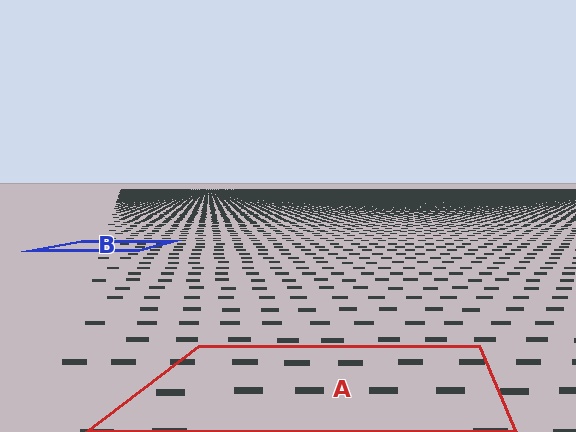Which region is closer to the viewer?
Region A is closer. The texture elements there are larger and more spread out.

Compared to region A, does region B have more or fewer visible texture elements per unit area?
Region B has more texture elements per unit area — they are packed more densely because it is farther away.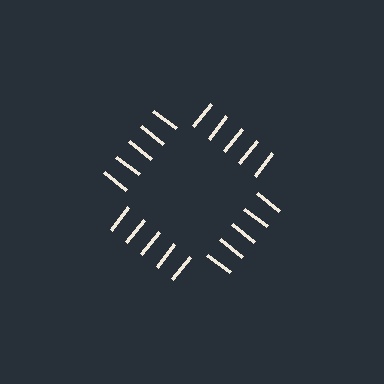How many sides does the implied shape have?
4 sides — the line-ends trace a square.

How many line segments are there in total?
20 — 5 along each of the 4 edges.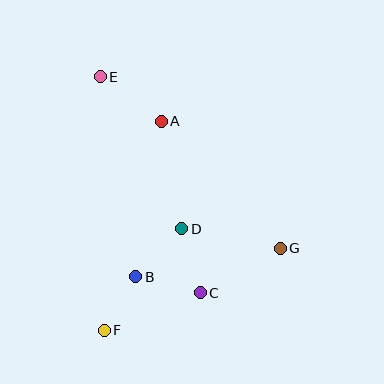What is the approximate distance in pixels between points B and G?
The distance between B and G is approximately 147 pixels.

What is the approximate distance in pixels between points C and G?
The distance between C and G is approximately 92 pixels.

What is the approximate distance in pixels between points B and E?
The distance between B and E is approximately 203 pixels.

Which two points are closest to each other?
Points B and F are closest to each other.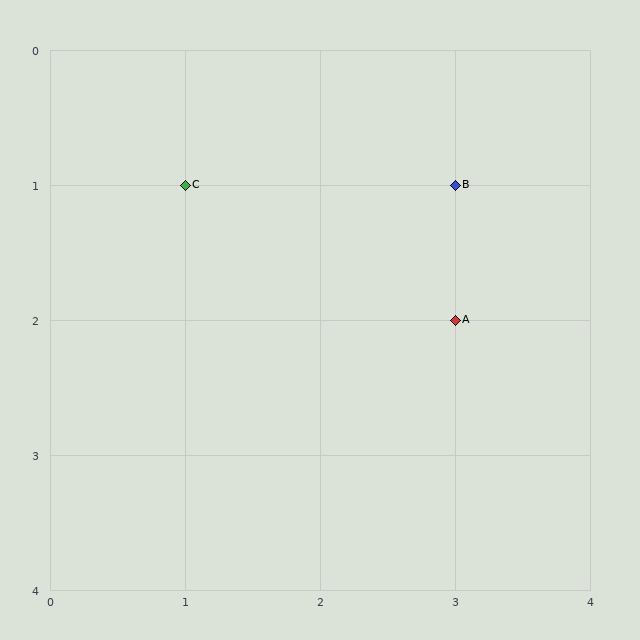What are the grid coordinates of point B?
Point B is at grid coordinates (3, 1).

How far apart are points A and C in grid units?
Points A and C are 2 columns and 1 row apart (about 2.2 grid units diagonally).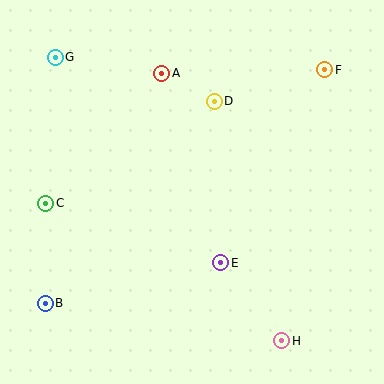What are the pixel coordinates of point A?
Point A is at (162, 73).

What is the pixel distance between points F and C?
The distance between F and C is 309 pixels.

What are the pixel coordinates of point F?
Point F is at (325, 70).